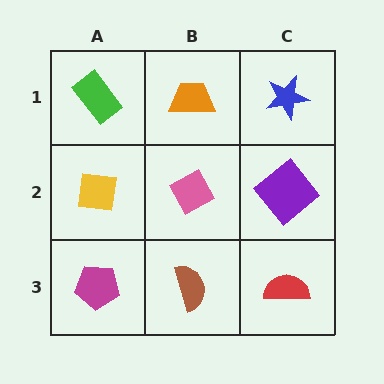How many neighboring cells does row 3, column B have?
3.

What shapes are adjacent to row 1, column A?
A yellow square (row 2, column A), an orange trapezoid (row 1, column B).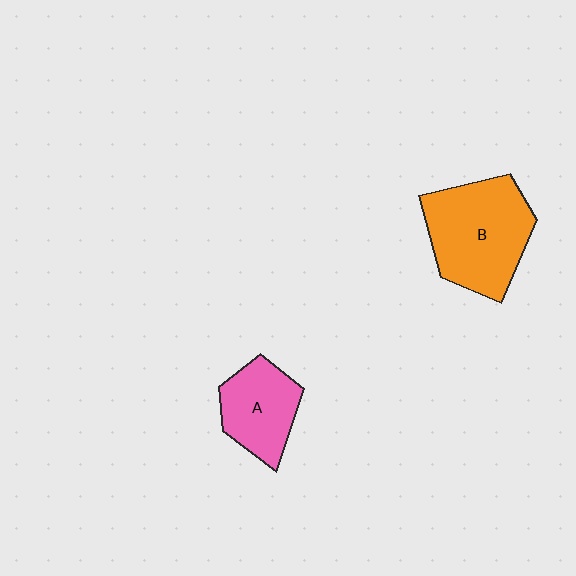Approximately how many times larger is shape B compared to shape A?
Approximately 1.6 times.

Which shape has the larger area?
Shape B (orange).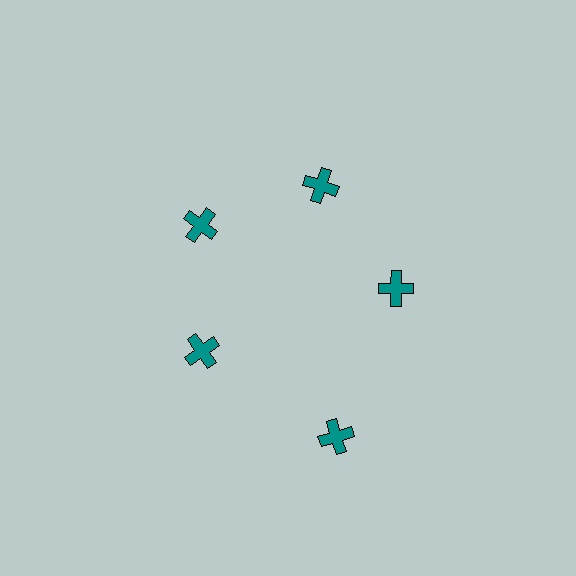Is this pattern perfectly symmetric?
No. The 5 teal crosses are arranged in a ring, but one element near the 5 o'clock position is pushed outward from the center, breaking the 5-fold rotational symmetry.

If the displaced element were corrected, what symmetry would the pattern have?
It would have 5-fold rotational symmetry — the pattern would map onto itself every 72 degrees.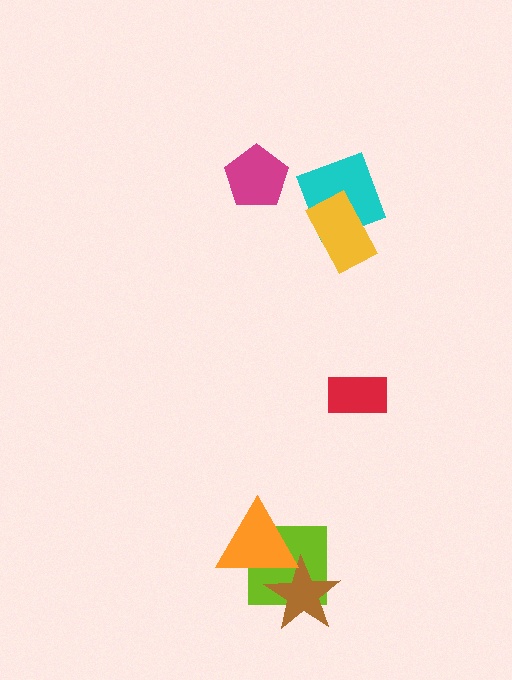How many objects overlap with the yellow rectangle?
1 object overlaps with the yellow rectangle.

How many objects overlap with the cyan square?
1 object overlaps with the cyan square.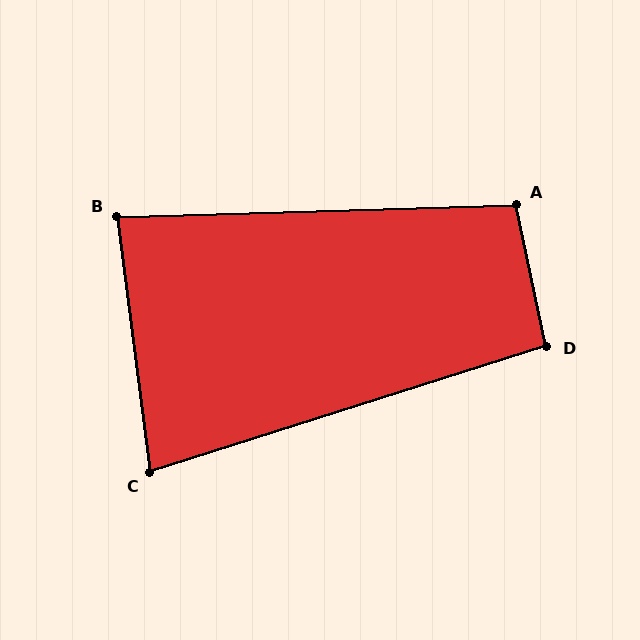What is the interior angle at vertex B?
Approximately 84 degrees (acute).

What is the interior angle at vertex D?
Approximately 96 degrees (obtuse).